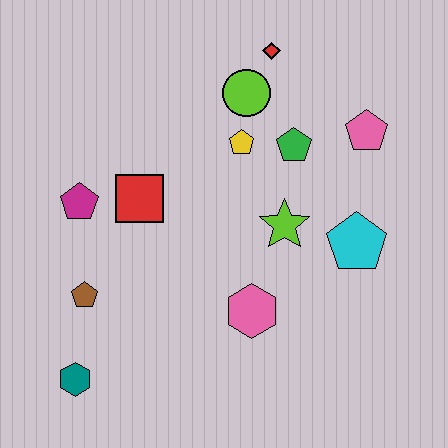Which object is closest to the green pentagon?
The yellow pentagon is closest to the green pentagon.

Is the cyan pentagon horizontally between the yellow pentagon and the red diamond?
No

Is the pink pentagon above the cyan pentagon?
Yes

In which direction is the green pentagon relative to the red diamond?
The green pentagon is below the red diamond.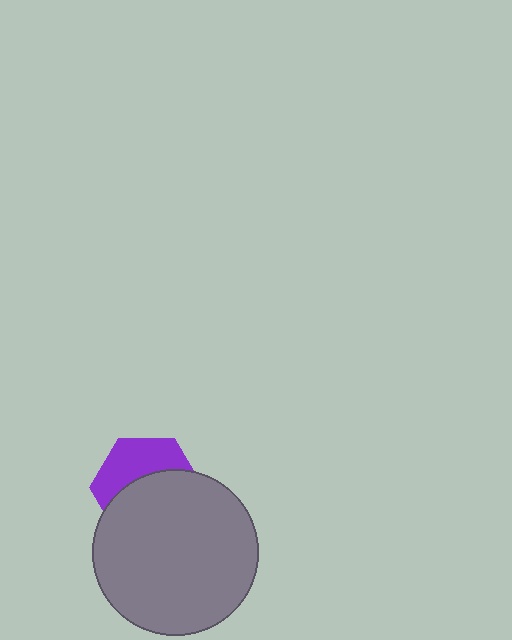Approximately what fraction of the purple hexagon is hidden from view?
Roughly 58% of the purple hexagon is hidden behind the gray circle.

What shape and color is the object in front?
The object in front is a gray circle.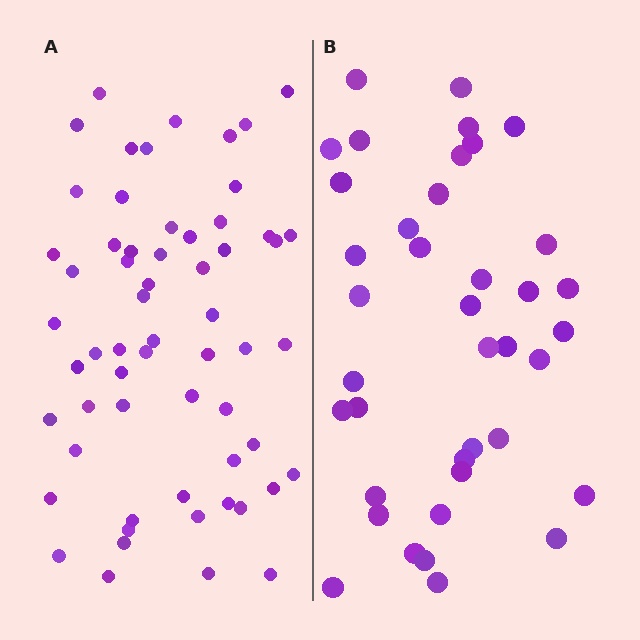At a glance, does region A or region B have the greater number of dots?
Region A (the left region) has more dots.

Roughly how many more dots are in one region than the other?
Region A has approximately 20 more dots than region B.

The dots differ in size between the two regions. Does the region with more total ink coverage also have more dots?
No. Region B has more total ink coverage because its dots are larger, but region A actually contains more individual dots. Total area can be misleading — the number of items is what matters here.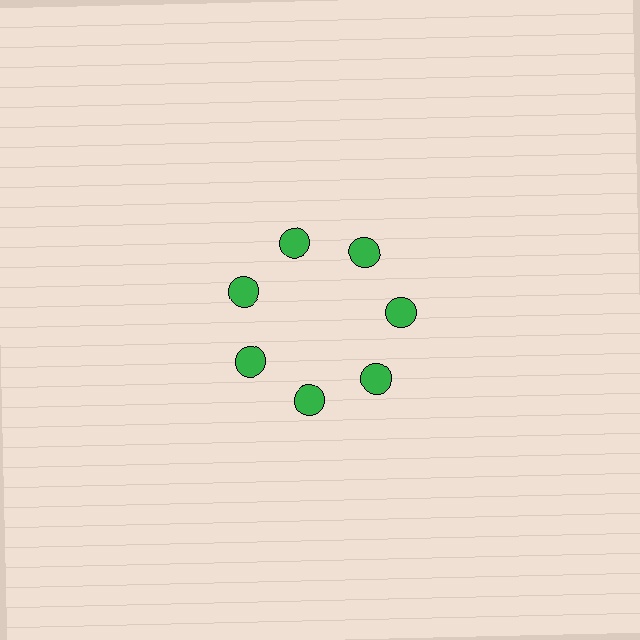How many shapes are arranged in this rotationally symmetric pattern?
There are 7 shapes, arranged in 7 groups of 1.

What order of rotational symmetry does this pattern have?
This pattern has 7-fold rotational symmetry.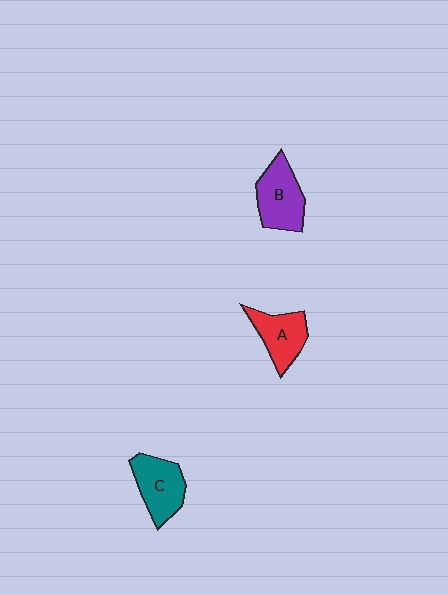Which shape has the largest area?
Shape B (purple).